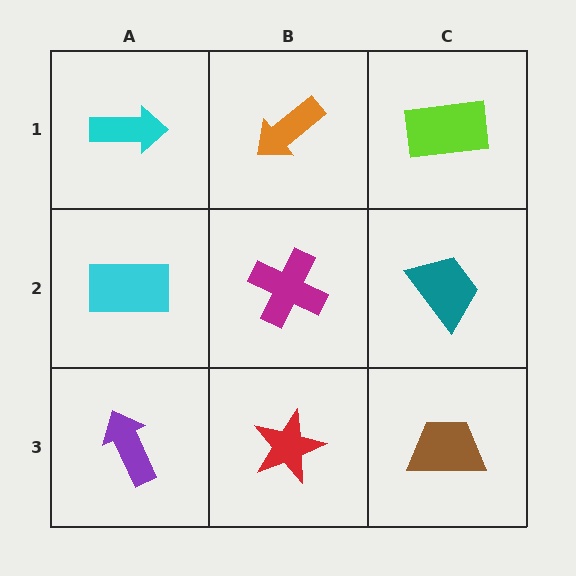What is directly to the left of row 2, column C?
A magenta cross.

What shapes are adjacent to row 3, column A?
A cyan rectangle (row 2, column A), a red star (row 3, column B).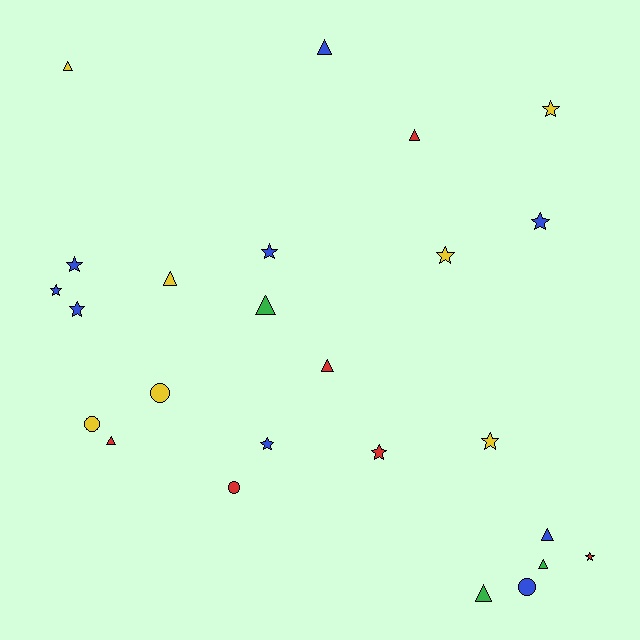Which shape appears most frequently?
Star, with 11 objects.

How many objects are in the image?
There are 25 objects.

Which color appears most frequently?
Blue, with 9 objects.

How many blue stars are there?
There are 6 blue stars.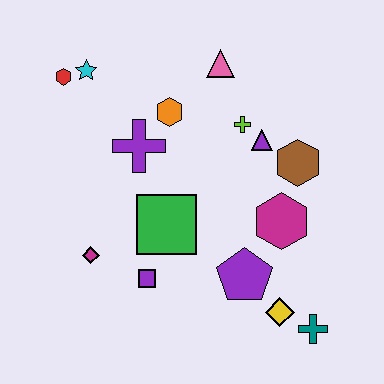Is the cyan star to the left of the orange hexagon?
Yes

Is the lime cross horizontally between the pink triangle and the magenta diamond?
No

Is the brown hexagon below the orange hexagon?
Yes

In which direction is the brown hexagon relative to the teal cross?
The brown hexagon is above the teal cross.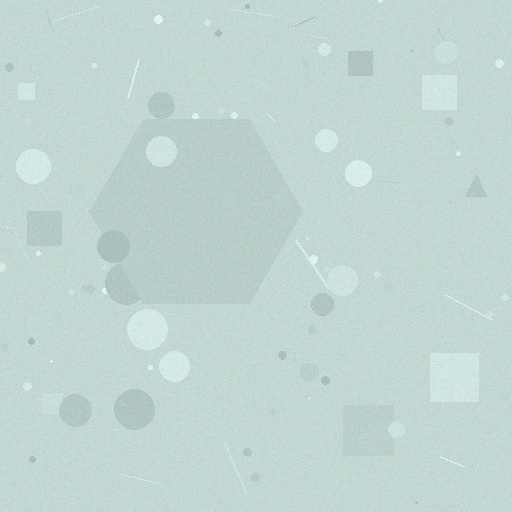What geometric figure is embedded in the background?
A hexagon is embedded in the background.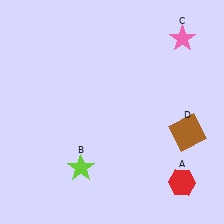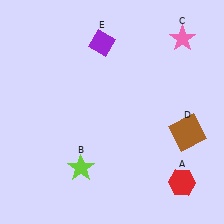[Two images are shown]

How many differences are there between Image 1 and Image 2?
There is 1 difference between the two images.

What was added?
A purple diamond (E) was added in Image 2.